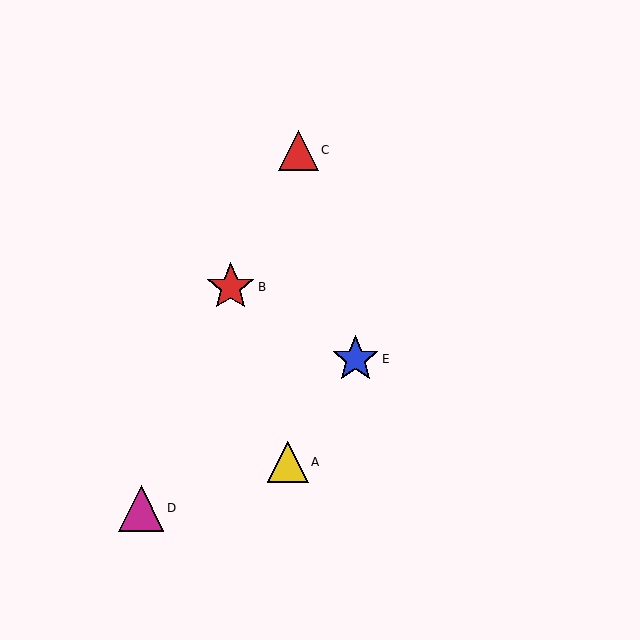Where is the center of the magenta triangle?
The center of the magenta triangle is at (141, 508).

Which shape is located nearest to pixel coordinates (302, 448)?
The yellow triangle (labeled A) at (288, 462) is nearest to that location.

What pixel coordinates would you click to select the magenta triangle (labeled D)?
Click at (141, 508) to select the magenta triangle D.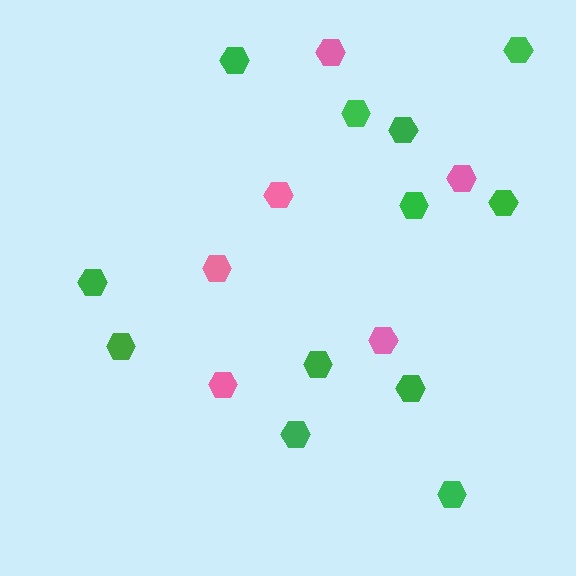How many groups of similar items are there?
There are 2 groups: one group of green hexagons (12) and one group of pink hexagons (6).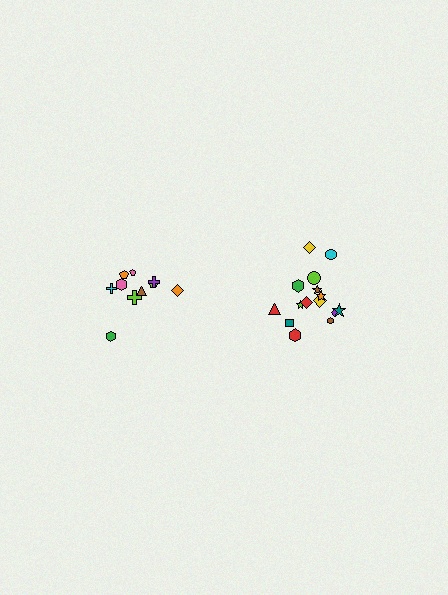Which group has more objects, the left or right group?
The right group.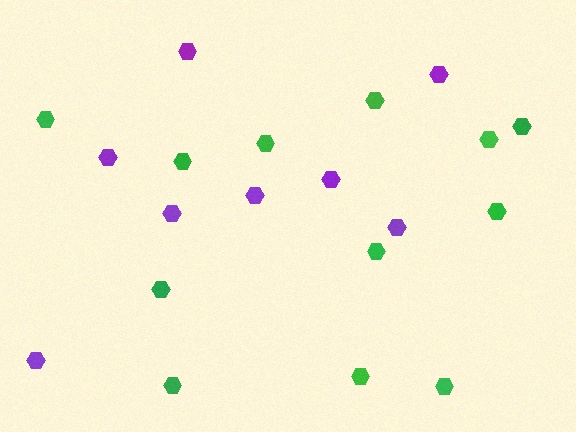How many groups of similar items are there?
There are 2 groups: one group of purple hexagons (8) and one group of green hexagons (12).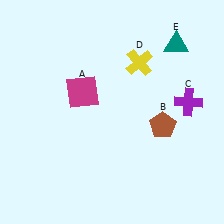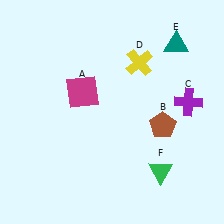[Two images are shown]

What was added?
A green triangle (F) was added in Image 2.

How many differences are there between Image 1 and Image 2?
There is 1 difference between the two images.